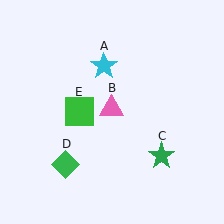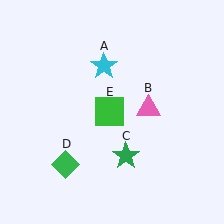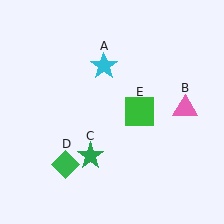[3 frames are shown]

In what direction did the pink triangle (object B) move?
The pink triangle (object B) moved right.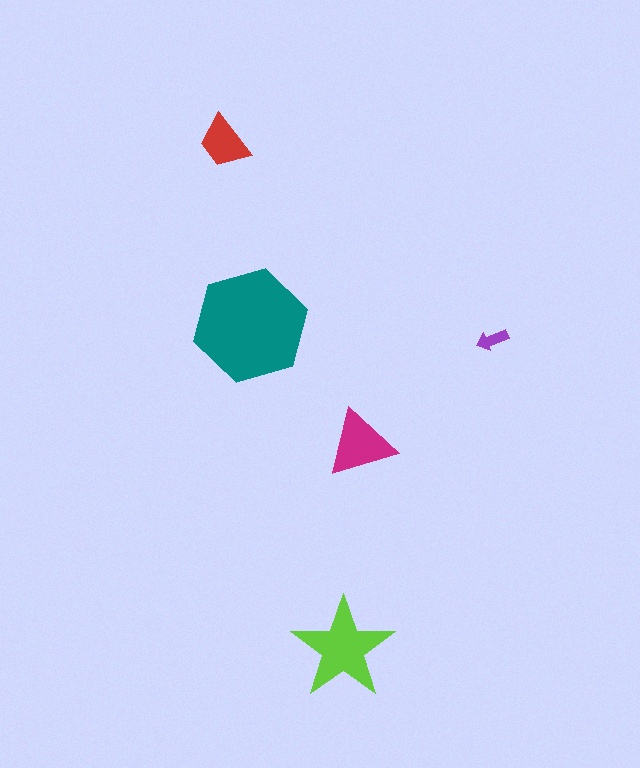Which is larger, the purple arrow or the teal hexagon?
The teal hexagon.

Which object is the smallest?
The purple arrow.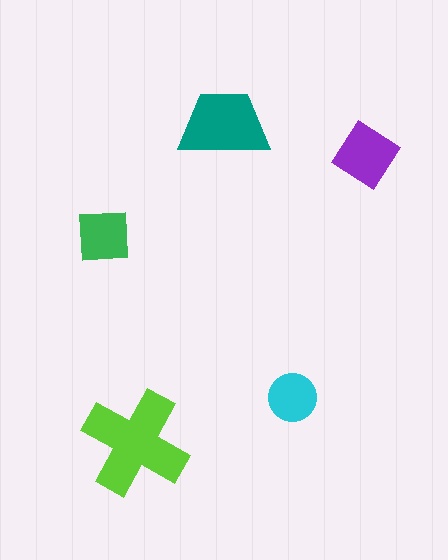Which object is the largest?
The lime cross.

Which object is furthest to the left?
The green square is leftmost.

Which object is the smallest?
The cyan circle.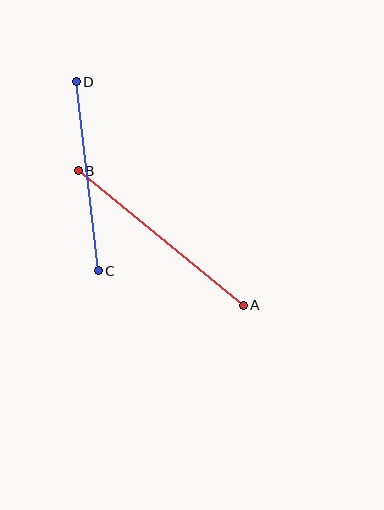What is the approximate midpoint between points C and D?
The midpoint is at approximately (87, 176) pixels.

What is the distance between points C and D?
The distance is approximately 190 pixels.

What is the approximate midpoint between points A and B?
The midpoint is at approximately (161, 238) pixels.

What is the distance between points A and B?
The distance is approximately 213 pixels.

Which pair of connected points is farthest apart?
Points A and B are farthest apart.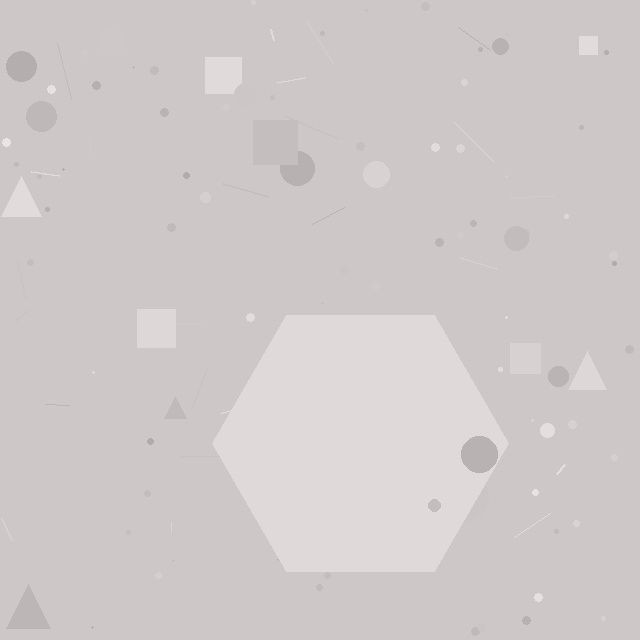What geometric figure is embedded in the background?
A hexagon is embedded in the background.